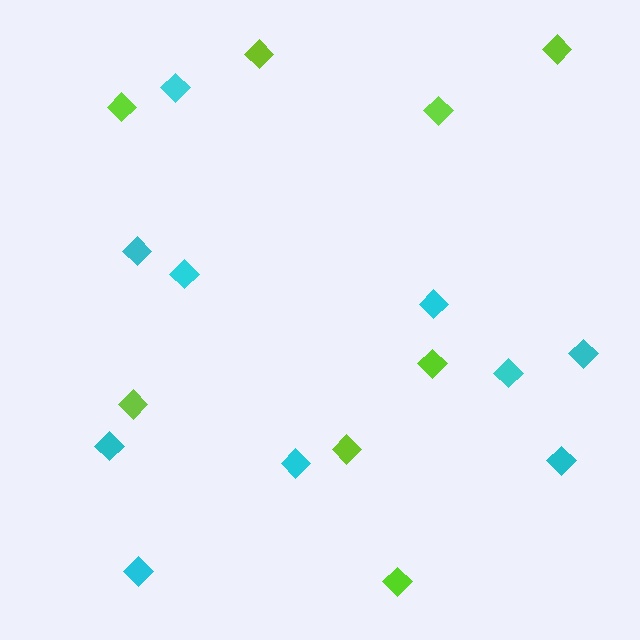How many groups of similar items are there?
There are 2 groups: one group of lime diamonds (8) and one group of cyan diamonds (10).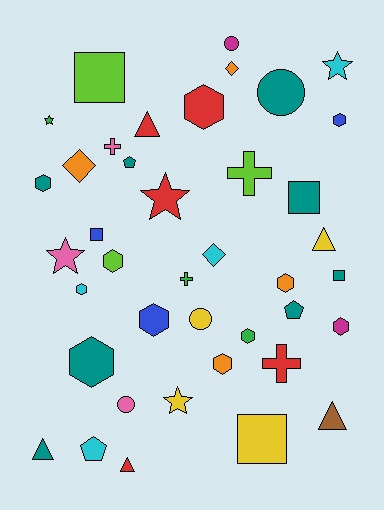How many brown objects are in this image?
There is 1 brown object.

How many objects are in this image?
There are 40 objects.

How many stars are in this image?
There are 5 stars.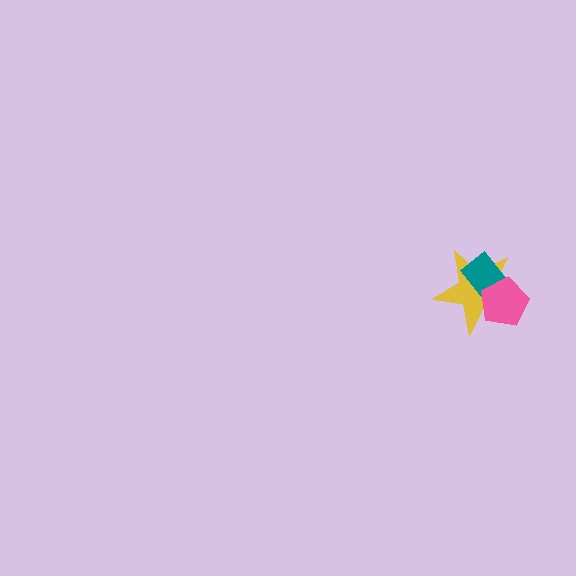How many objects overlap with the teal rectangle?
2 objects overlap with the teal rectangle.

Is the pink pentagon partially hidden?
No, no other shape covers it.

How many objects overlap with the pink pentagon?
2 objects overlap with the pink pentagon.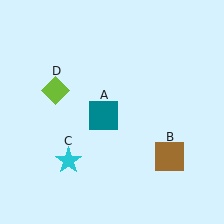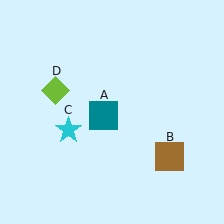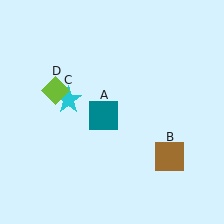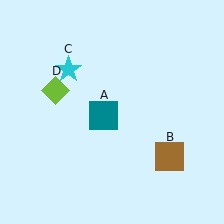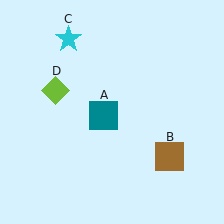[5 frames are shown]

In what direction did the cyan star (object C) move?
The cyan star (object C) moved up.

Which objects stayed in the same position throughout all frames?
Teal square (object A) and brown square (object B) and lime diamond (object D) remained stationary.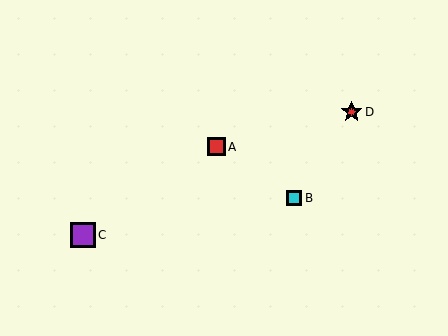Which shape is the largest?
The purple square (labeled C) is the largest.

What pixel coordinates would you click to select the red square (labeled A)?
Click at (217, 147) to select the red square A.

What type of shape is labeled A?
Shape A is a red square.